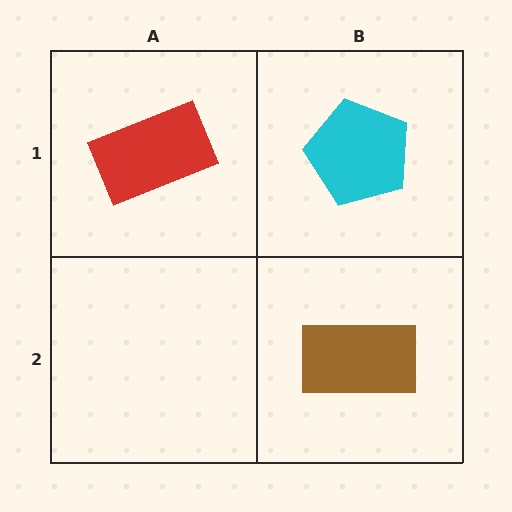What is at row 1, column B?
A cyan pentagon.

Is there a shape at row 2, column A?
No, that cell is empty.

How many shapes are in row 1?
2 shapes.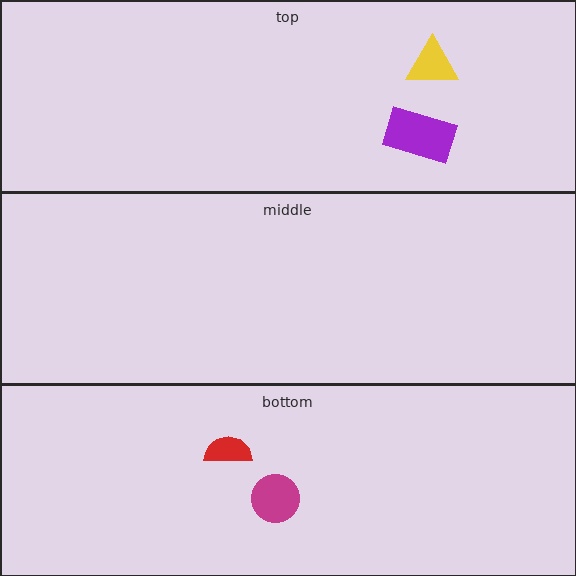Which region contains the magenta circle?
The bottom region.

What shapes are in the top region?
The purple rectangle, the yellow triangle.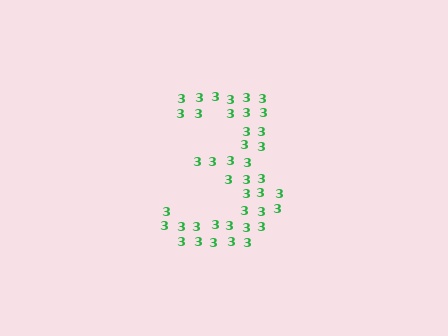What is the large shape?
The large shape is the digit 3.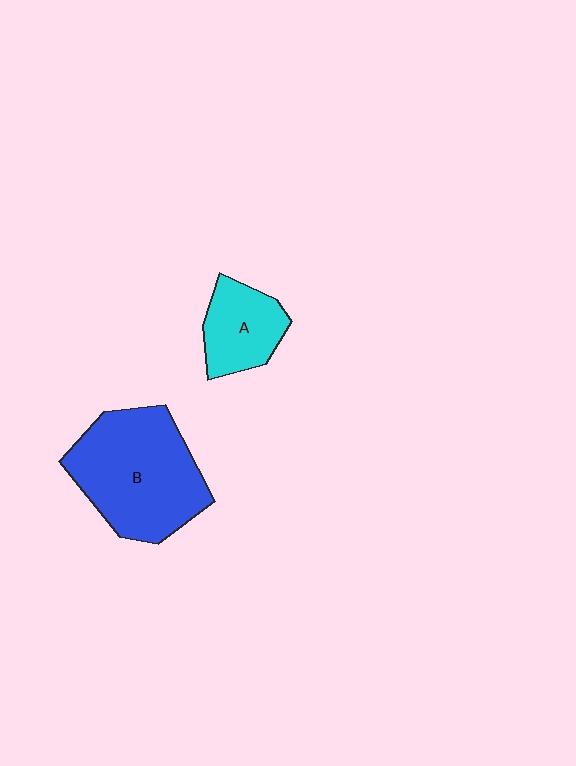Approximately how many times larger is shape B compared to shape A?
Approximately 2.2 times.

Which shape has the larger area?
Shape B (blue).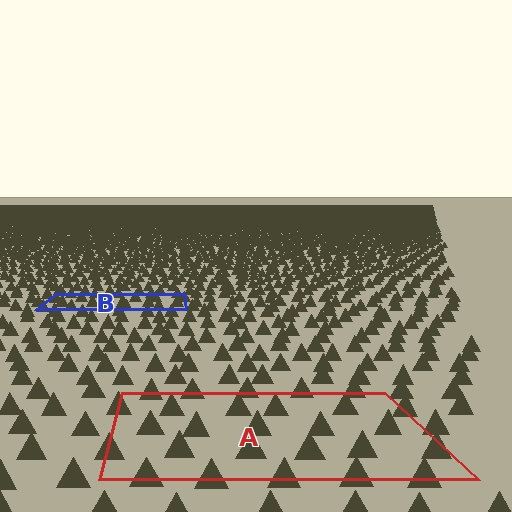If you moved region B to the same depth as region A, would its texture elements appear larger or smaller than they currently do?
They would appear larger. At a closer depth, the same texture elements are projected at a bigger on-screen size.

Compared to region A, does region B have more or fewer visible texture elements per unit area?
Region B has more texture elements per unit area — they are packed more densely because it is farther away.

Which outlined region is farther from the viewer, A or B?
Region B is farther from the viewer — the texture elements inside it appear smaller and more densely packed.